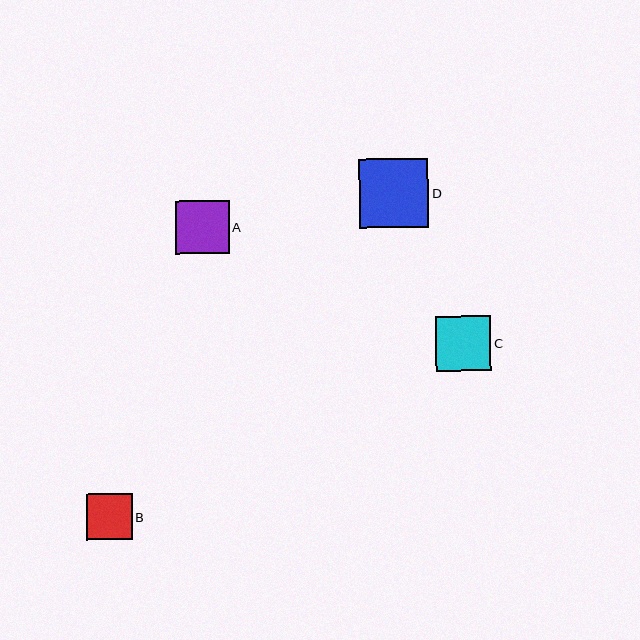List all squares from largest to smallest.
From largest to smallest: D, C, A, B.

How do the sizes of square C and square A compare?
Square C and square A are approximately the same size.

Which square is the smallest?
Square B is the smallest with a size of approximately 46 pixels.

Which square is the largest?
Square D is the largest with a size of approximately 70 pixels.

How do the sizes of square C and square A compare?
Square C and square A are approximately the same size.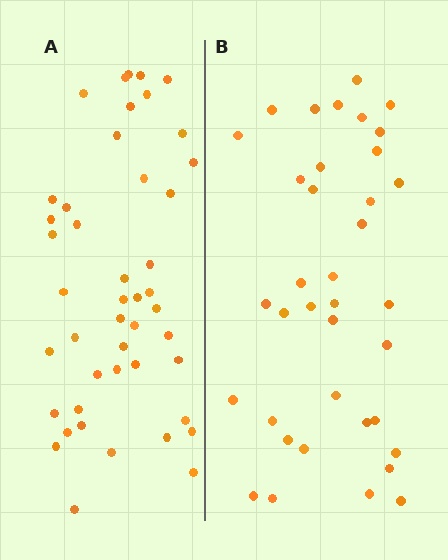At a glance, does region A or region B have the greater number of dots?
Region A (the left region) has more dots.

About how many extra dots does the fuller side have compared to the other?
Region A has roughly 8 or so more dots than region B.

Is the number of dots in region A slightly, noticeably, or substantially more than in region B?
Region A has only slightly more — the two regions are fairly close. The ratio is roughly 1.2 to 1.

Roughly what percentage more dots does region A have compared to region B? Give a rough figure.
About 20% more.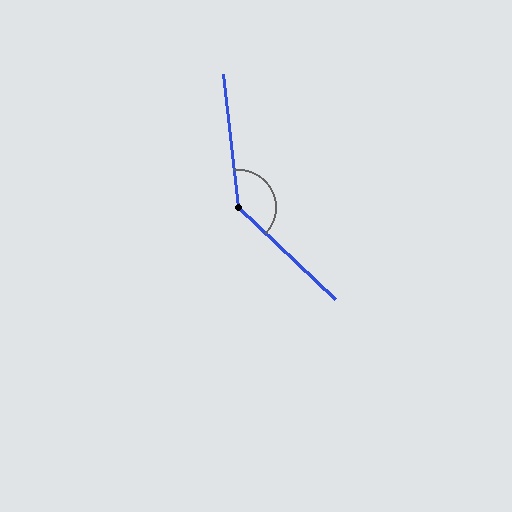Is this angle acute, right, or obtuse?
It is obtuse.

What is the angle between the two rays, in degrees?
Approximately 140 degrees.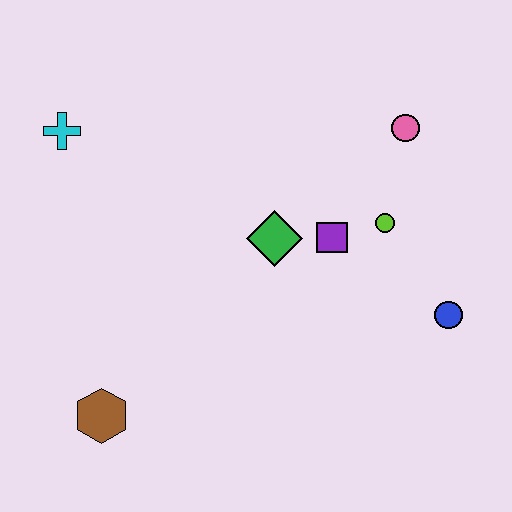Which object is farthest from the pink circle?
The brown hexagon is farthest from the pink circle.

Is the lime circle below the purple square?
No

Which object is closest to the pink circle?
The lime circle is closest to the pink circle.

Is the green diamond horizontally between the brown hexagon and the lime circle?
Yes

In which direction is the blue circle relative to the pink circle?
The blue circle is below the pink circle.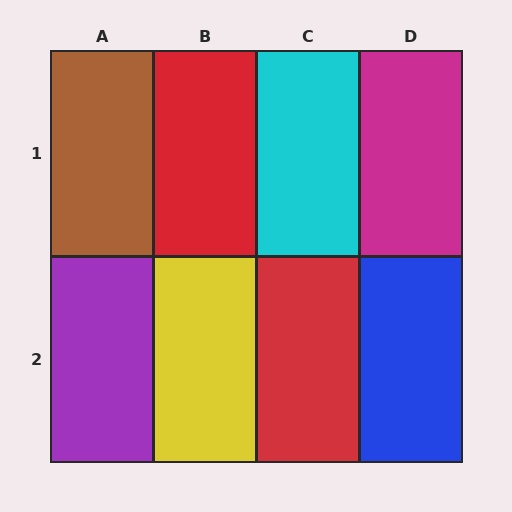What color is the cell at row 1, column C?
Cyan.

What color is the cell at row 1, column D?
Magenta.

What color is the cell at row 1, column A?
Brown.